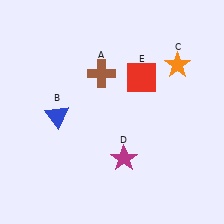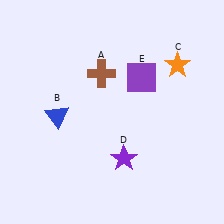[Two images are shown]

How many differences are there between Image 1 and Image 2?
There are 2 differences between the two images.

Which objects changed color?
D changed from magenta to purple. E changed from red to purple.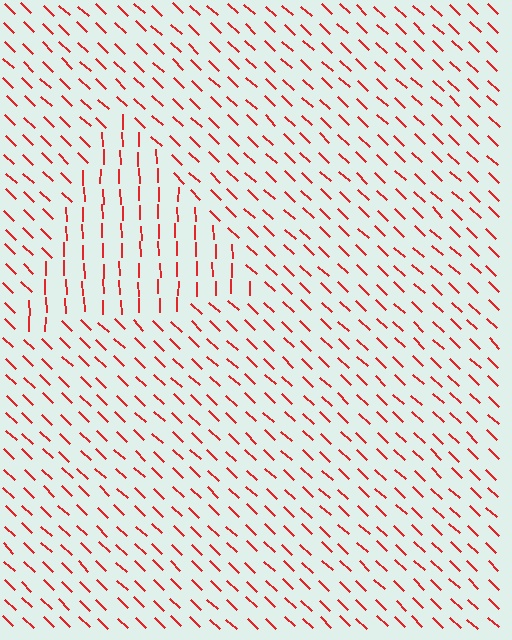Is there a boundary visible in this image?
Yes, there is a texture boundary formed by a change in line orientation.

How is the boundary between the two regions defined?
The boundary is defined purely by a change in line orientation (approximately 45 degrees difference). All lines are the same color and thickness.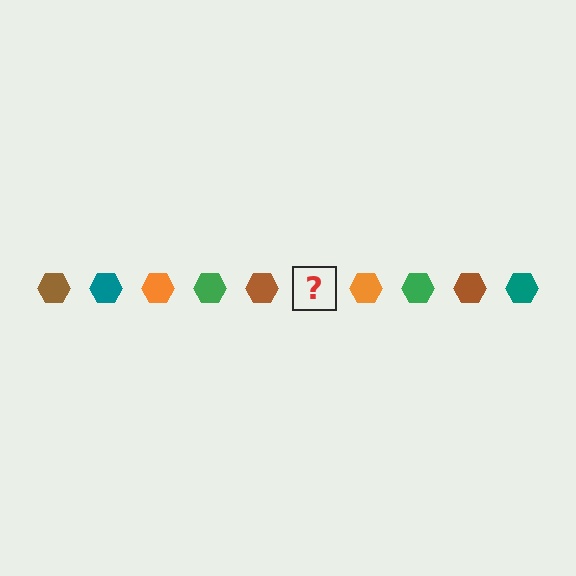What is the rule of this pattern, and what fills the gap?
The rule is that the pattern cycles through brown, teal, orange, green hexagons. The gap should be filled with a teal hexagon.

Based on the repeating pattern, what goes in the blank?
The blank should be a teal hexagon.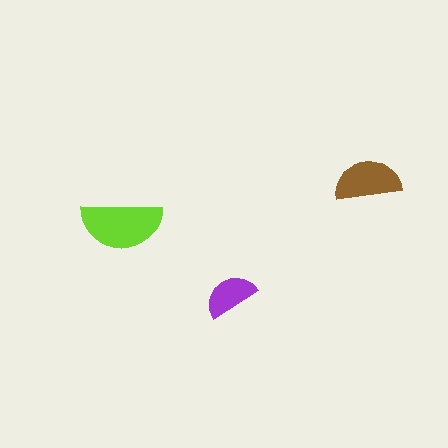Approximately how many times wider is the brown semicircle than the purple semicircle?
About 1.5 times wider.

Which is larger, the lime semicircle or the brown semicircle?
The lime one.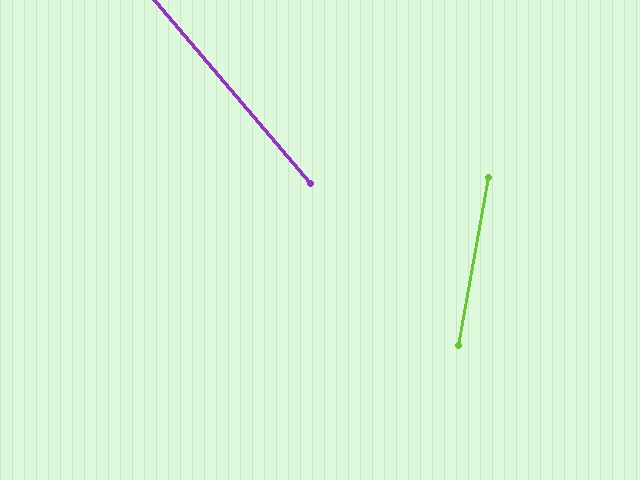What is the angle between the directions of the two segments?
Approximately 50 degrees.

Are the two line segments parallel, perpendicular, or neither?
Neither parallel nor perpendicular — they differ by about 50°.